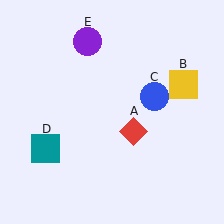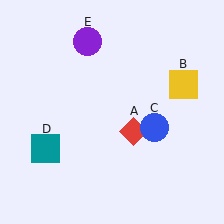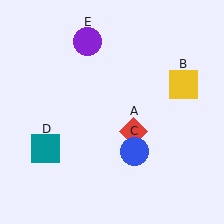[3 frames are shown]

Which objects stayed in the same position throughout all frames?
Red diamond (object A) and yellow square (object B) and teal square (object D) and purple circle (object E) remained stationary.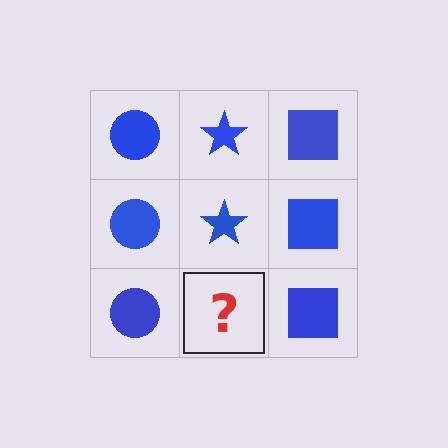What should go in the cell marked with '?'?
The missing cell should contain a blue star.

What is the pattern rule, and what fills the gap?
The rule is that each column has a consistent shape. The gap should be filled with a blue star.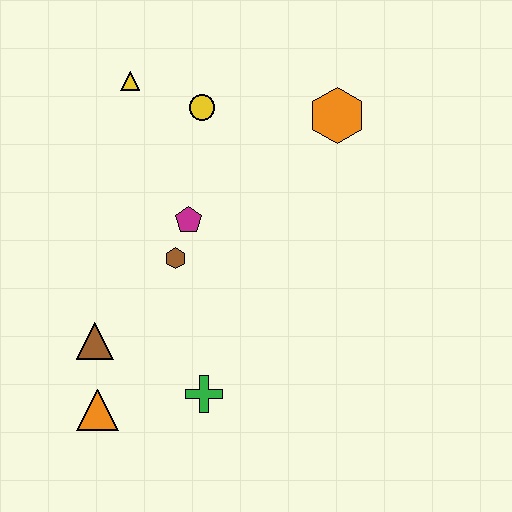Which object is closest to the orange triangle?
The brown triangle is closest to the orange triangle.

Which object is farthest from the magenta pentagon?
The orange triangle is farthest from the magenta pentagon.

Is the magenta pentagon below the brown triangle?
No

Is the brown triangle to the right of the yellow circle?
No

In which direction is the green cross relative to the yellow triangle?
The green cross is below the yellow triangle.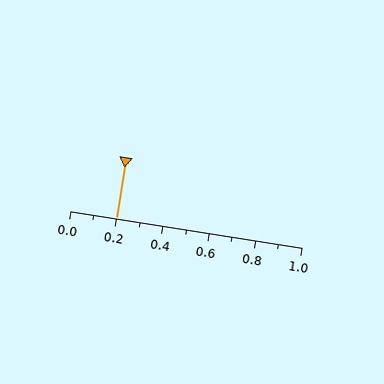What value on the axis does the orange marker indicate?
The marker indicates approximately 0.2.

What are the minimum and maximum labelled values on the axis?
The axis runs from 0.0 to 1.0.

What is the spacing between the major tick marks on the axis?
The major ticks are spaced 0.2 apart.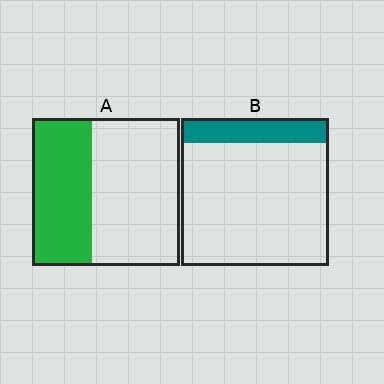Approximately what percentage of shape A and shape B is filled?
A is approximately 40% and B is approximately 15%.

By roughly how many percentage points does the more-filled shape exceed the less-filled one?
By roughly 25 percentage points (A over B).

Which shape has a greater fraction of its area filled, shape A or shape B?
Shape A.